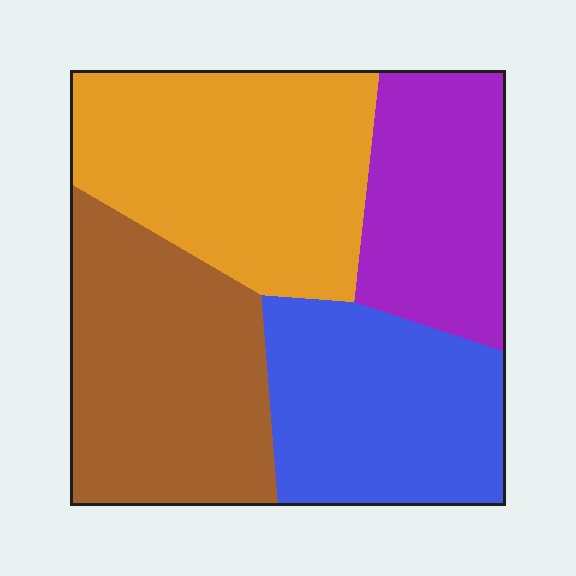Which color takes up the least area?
Purple, at roughly 20%.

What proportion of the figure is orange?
Orange takes up about one third (1/3) of the figure.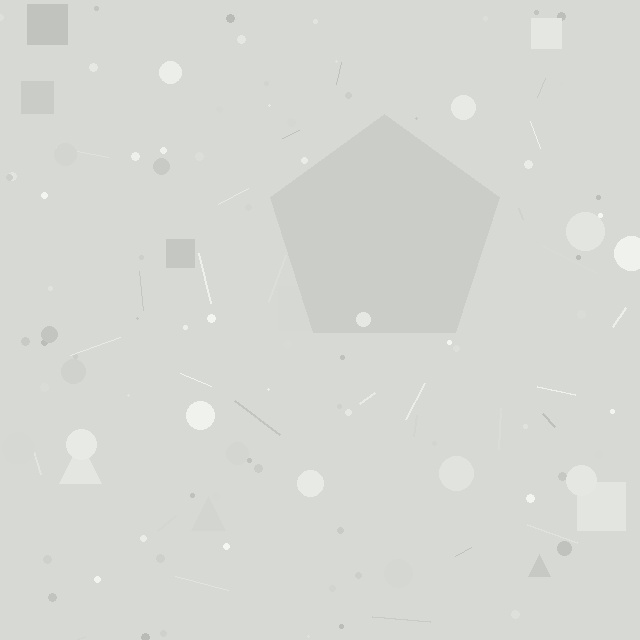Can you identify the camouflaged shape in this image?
The camouflaged shape is a pentagon.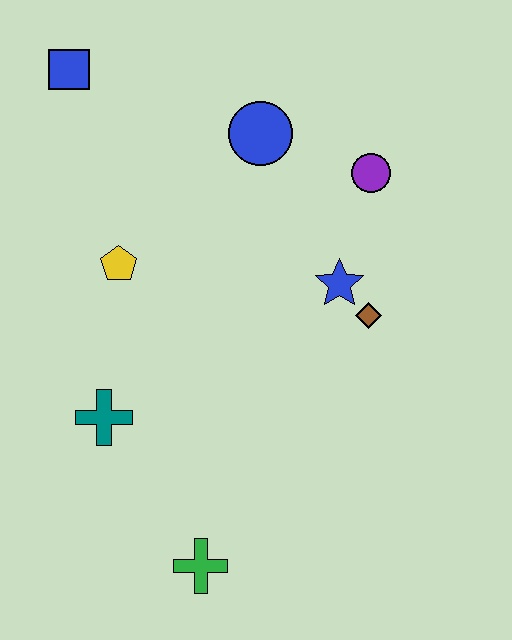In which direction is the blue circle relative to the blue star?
The blue circle is above the blue star.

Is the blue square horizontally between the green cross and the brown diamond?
No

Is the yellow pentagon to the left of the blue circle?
Yes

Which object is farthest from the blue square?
The green cross is farthest from the blue square.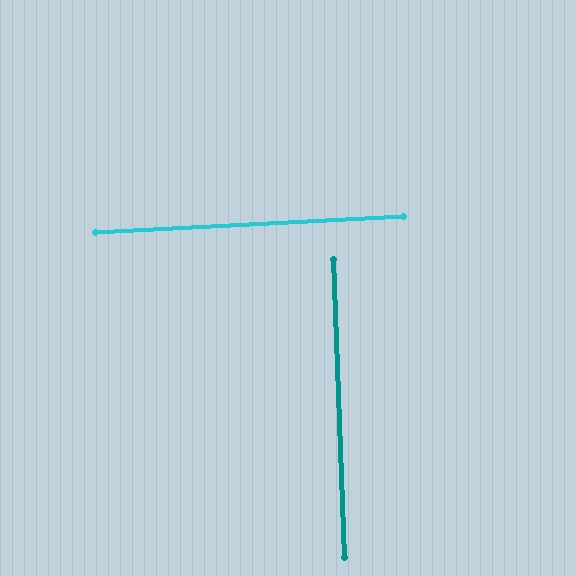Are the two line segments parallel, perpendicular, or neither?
Perpendicular — they meet at approximately 89°.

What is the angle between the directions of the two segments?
Approximately 89 degrees.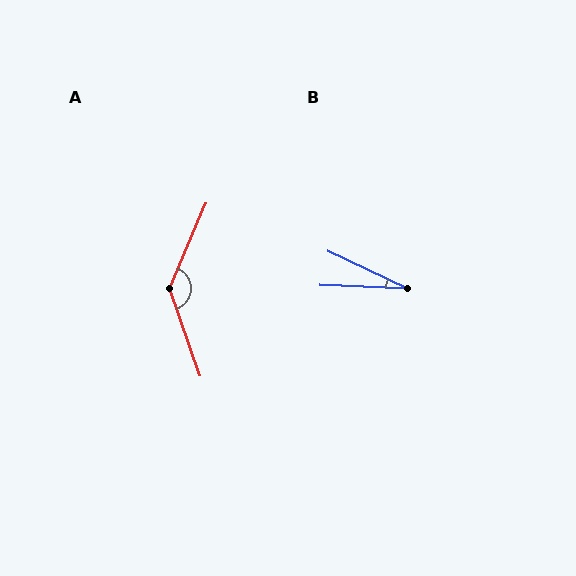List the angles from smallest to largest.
B (23°), A (137°).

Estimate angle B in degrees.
Approximately 23 degrees.